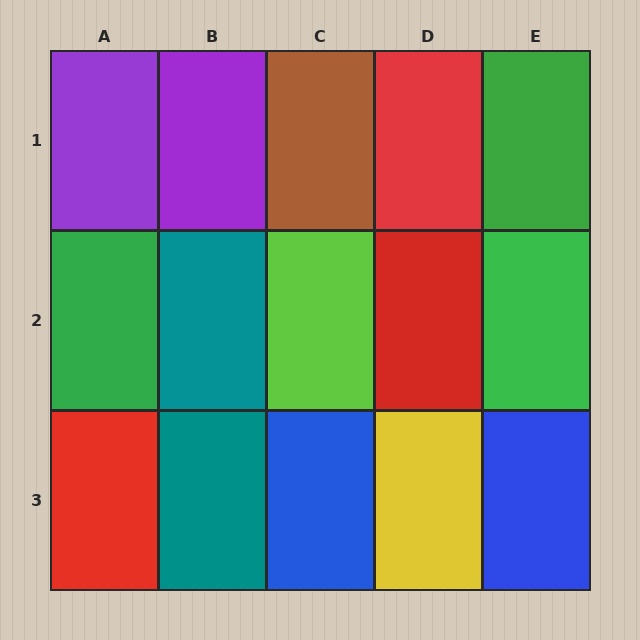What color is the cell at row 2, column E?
Green.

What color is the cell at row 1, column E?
Green.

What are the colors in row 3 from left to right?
Red, teal, blue, yellow, blue.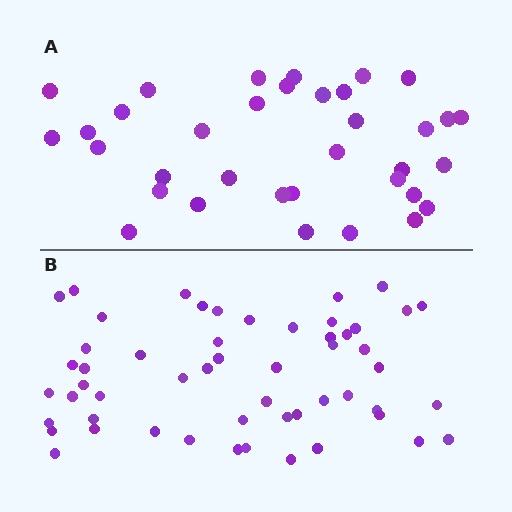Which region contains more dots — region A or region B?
Region B (the bottom region) has more dots.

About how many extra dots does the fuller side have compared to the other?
Region B has approximately 20 more dots than region A.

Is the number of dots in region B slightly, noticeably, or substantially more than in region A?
Region B has substantially more. The ratio is roughly 1.5 to 1.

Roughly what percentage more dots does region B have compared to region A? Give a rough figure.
About 55% more.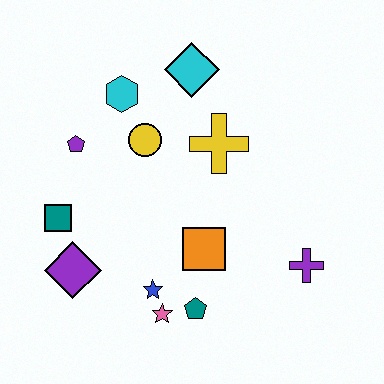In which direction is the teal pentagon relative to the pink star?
The teal pentagon is to the right of the pink star.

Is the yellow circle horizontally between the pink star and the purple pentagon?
Yes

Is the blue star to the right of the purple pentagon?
Yes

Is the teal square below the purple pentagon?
Yes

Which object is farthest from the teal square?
The purple cross is farthest from the teal square.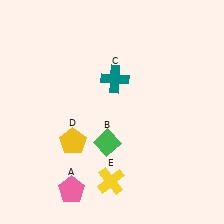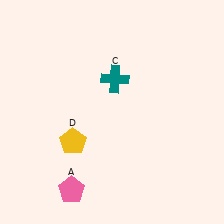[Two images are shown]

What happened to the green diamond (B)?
The green diamond (B) was removed in Image 2. It was in the bottom-left area of Image 1.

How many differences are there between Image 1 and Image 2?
There are 2 differences between the two images.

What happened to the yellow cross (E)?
The yellow cross (E) was removed in Image 2. It was in the bottom-left area of Image 1.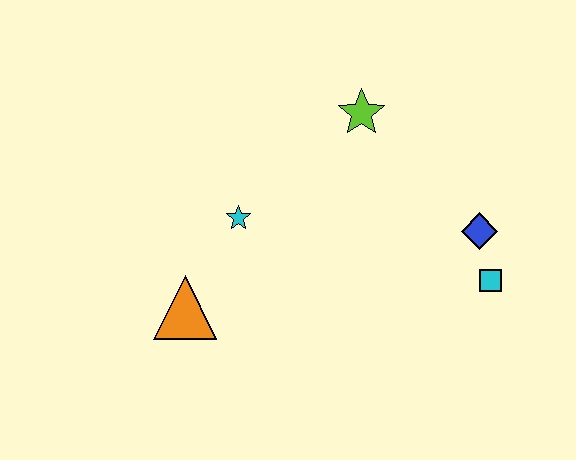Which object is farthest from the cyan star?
The cyan square is farthest from the cyan star.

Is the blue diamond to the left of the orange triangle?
No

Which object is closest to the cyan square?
The blue diamond is closest to the cyan square.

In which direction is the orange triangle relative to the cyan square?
The orange triangle is to the left of the cyan square.